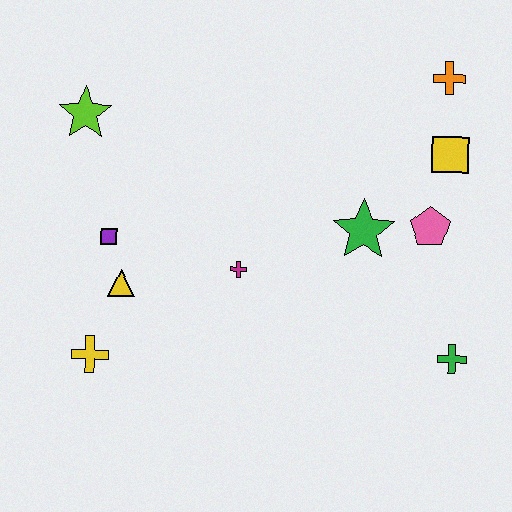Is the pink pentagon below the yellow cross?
No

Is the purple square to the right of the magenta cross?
No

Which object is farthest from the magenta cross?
The orange cross is farthest from the magenta cross.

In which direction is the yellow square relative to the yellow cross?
The yellow square is to the right of the yellow cross.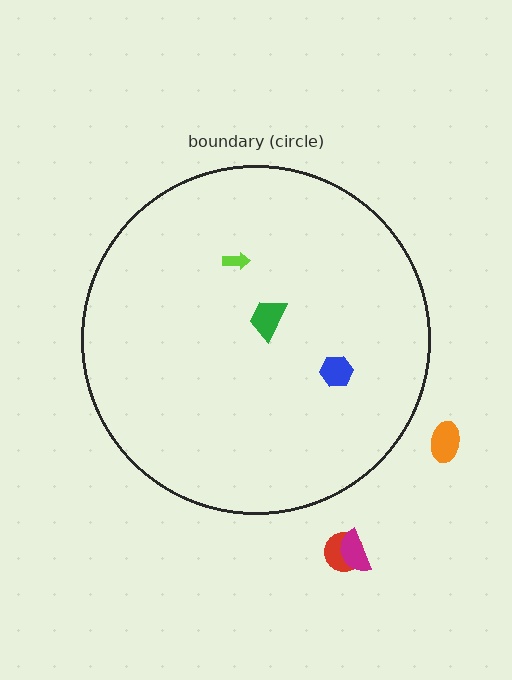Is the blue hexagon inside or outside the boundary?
Inside.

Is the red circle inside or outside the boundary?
Outside.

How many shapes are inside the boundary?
3 inside, 3 outside.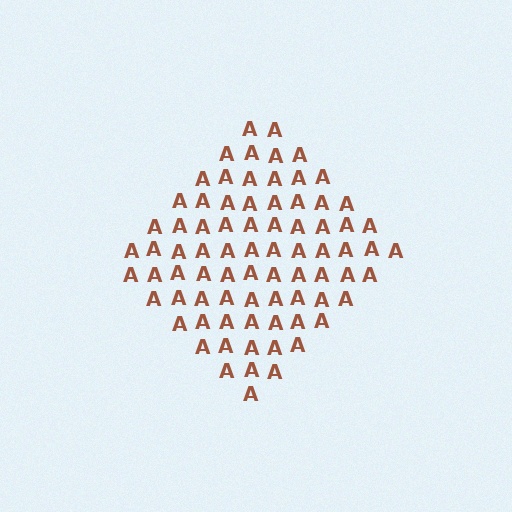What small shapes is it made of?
It is made of small letter A's.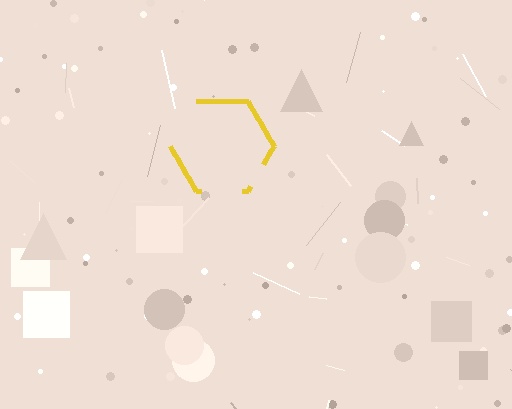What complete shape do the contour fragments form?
The contour fragments form a hexagon.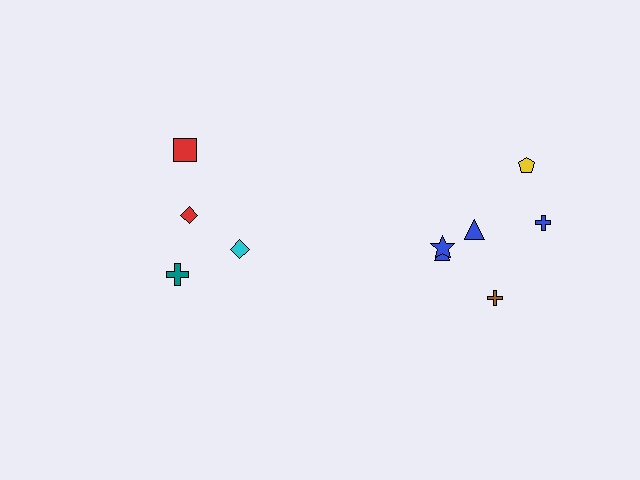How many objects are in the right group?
There are 6 objects.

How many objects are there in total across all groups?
There are 10 objects.